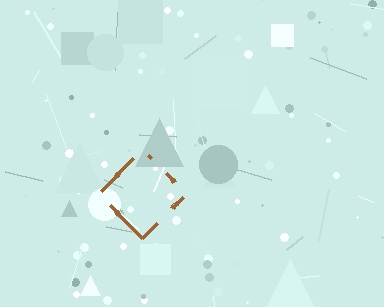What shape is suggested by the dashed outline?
The dashed outline suggests a diamond.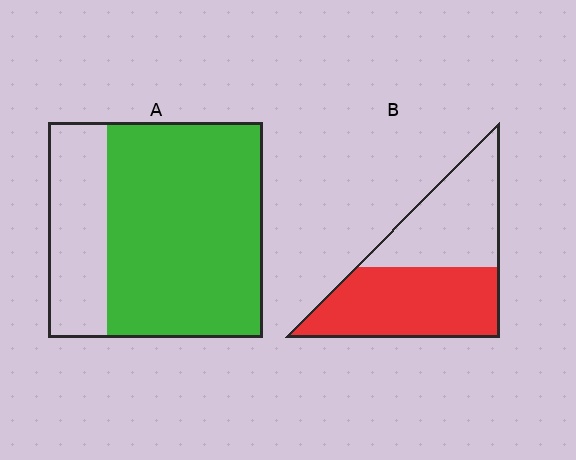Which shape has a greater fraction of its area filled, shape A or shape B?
Shape A.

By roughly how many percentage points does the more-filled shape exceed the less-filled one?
By roughly 20 percentage points (A over B).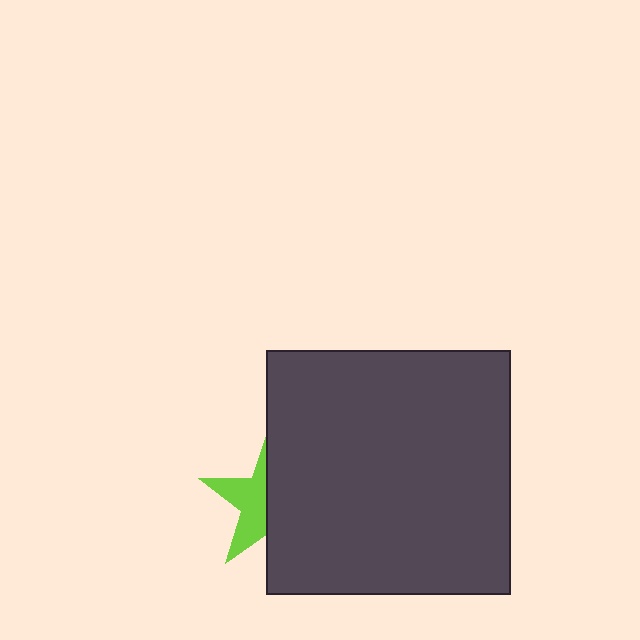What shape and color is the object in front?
The object in front is a dark gray square.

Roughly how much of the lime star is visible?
A small part of it is visible (roughly 43%).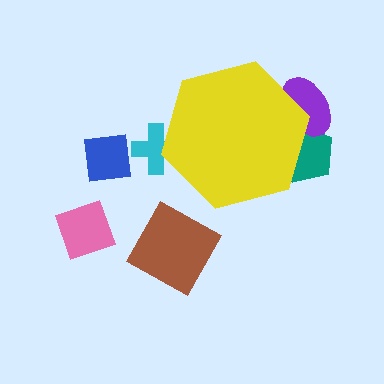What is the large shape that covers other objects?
A yellow hexagon.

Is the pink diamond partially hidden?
No, the pink diamond is fully visible.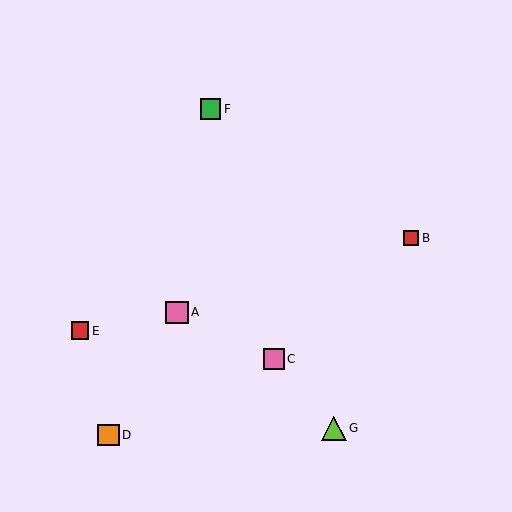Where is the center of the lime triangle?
The center of the lime triangle is at (334, 429).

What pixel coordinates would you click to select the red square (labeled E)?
Click at (80, 331) to select the red square E.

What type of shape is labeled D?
Shape D is an orange square.